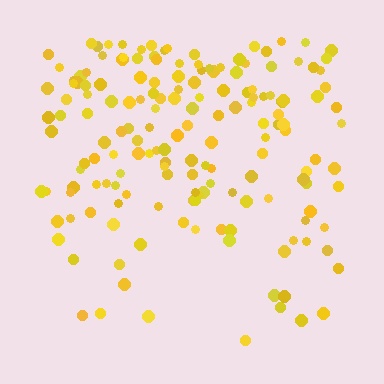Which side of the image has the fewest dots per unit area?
The bottom.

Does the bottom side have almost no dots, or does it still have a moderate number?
Still a moderate number, just noticeably fewer than the top.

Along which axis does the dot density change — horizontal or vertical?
Vertical.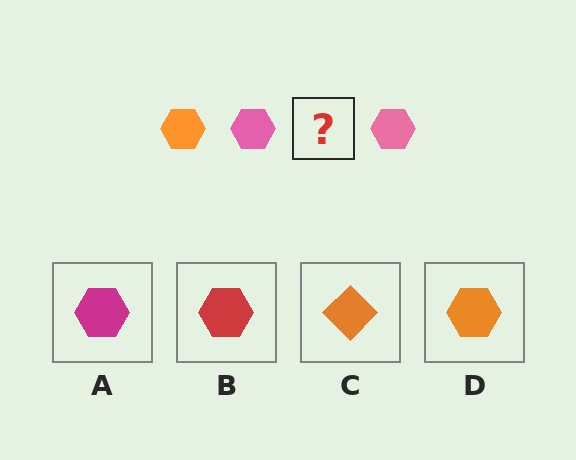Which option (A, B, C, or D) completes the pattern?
D.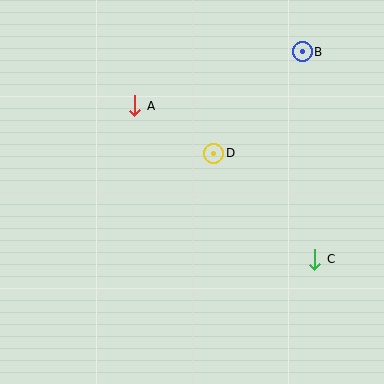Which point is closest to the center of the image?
Point D at (214, 153) is closest to the center.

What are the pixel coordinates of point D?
Point D is at (214, 153).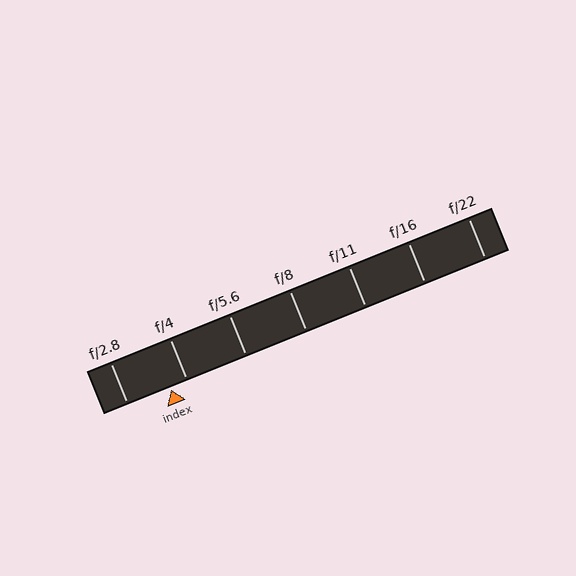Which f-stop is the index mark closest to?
The index mark is closest to f/4.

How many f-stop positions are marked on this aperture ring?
There are 7 f-stop positions marked.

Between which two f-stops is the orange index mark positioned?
The index mark is between f/2.8 and f/4.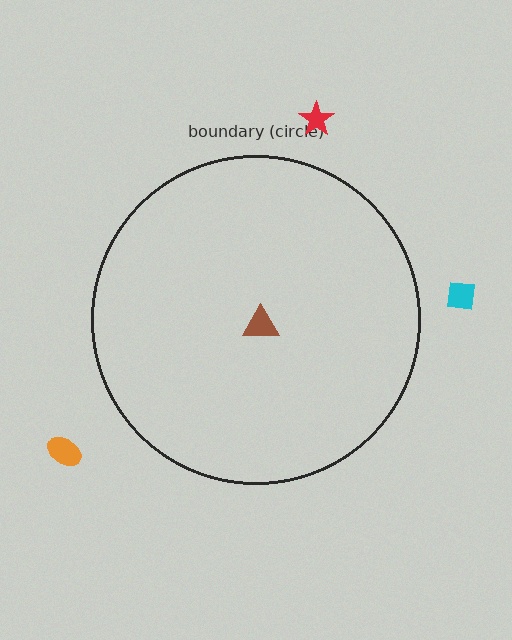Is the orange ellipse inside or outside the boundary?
Outside.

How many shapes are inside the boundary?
1 inside, 3 outside.